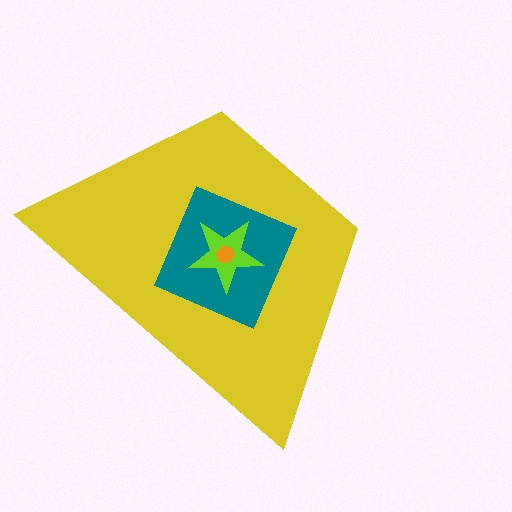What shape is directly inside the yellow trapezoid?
The teal square.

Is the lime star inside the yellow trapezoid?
Yes.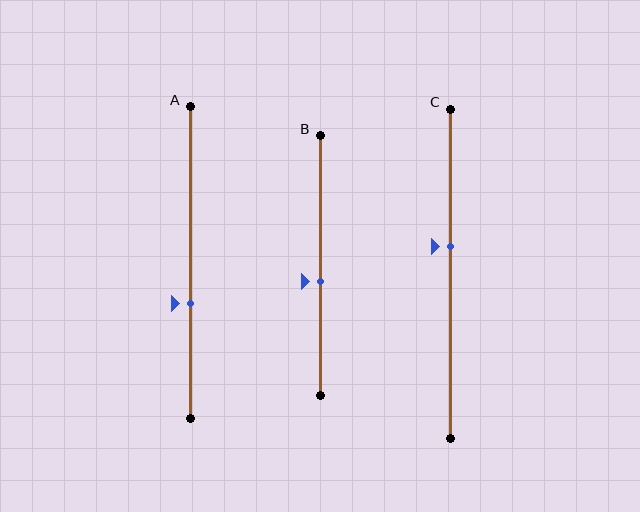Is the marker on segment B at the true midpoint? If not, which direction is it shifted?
No, the marker on segment B is shifted downward by about 6% of the segment length.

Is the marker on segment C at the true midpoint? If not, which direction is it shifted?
No, the marker on segment C is shifted upward by about 8% of the segment length.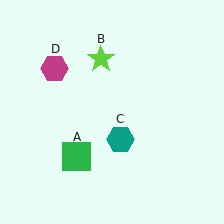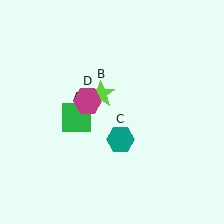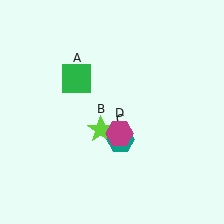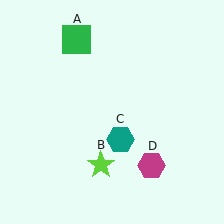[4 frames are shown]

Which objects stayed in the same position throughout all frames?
Teal hexagon (object C) remained stationary.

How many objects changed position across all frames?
3 objects changed position: green square (object A), lime star (object B), magenta hexagon (object D).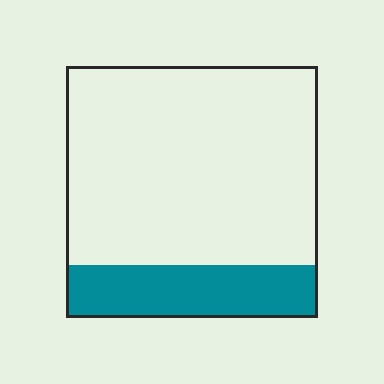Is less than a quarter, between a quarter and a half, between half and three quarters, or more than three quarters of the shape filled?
Less than a quarter.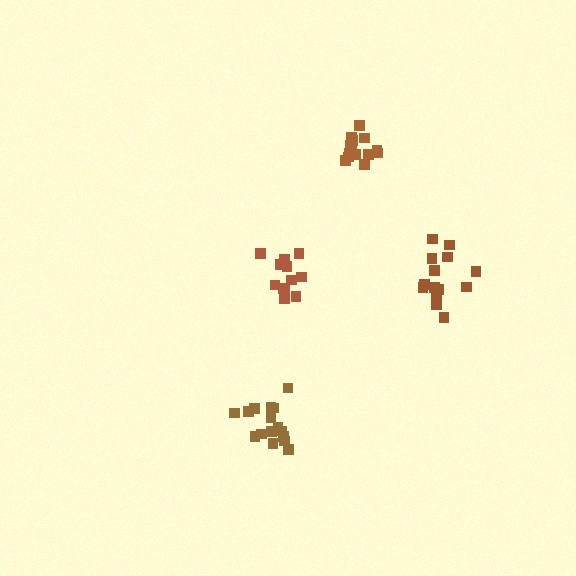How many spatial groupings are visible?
There are 4 spatial groupings.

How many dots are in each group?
Group 1: 14 dots, Group 2: 13 dots, Group 3: 14 dots, Group 4: 16 dots (57 total).